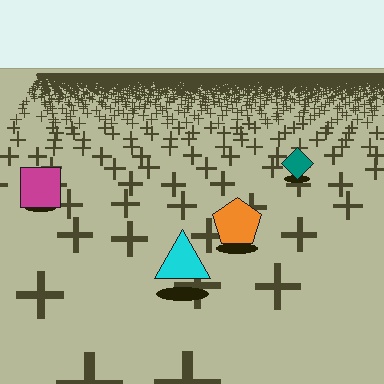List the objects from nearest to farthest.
From nearest to farthest: the cyan triangle, the orange pentagon, the magenta square, the teal diamond.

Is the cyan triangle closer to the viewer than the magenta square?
Yes. The cyan triangle is closer — you can tell from the texture gradient: the ground texture is coarser near it.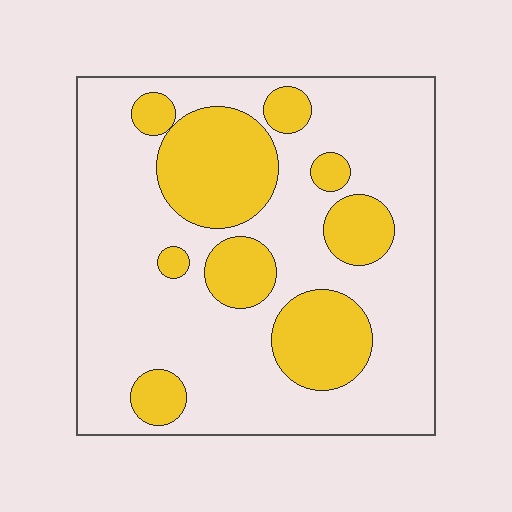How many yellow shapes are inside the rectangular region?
9.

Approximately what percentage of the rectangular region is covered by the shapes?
Approximately 30%.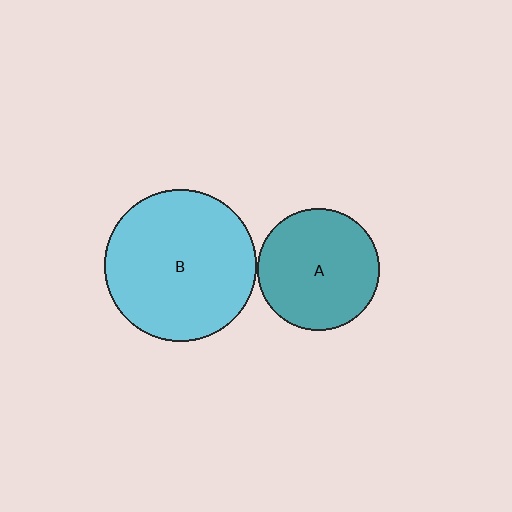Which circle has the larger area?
Circle B (cyan).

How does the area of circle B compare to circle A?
Approximately 1.6 times.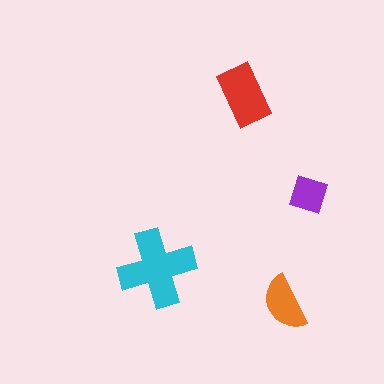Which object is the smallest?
The purple square.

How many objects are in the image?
There are 4 objects in the image.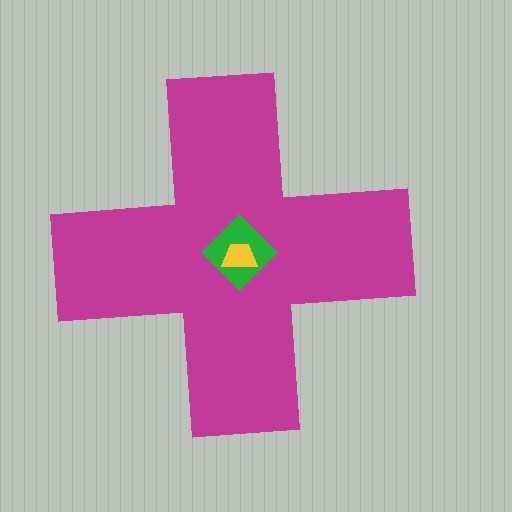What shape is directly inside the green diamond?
The yellow trapezoid.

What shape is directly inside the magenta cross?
The green diamond.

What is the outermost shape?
The magenta cross.